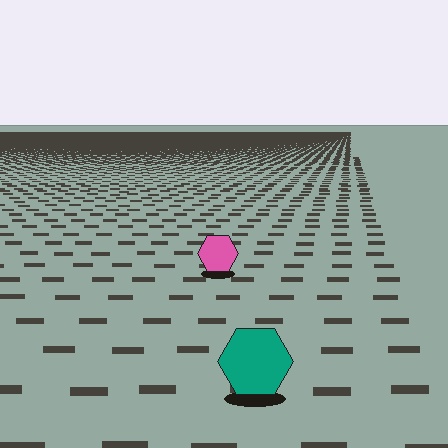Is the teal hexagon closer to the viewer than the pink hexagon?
Yes. The teal hexagon is closer — you can tell from the texture gradient: the ground texture is coarser near it.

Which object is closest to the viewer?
The teal hexagon is closest. The texture marks near it are larger and more spread out.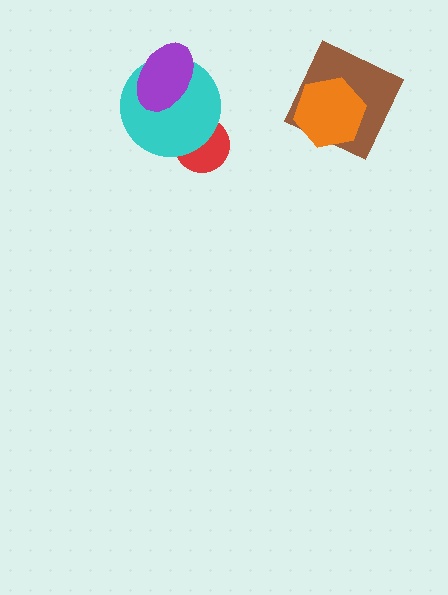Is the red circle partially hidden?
Yes, it is partially covered by another shape.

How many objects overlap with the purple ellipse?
1 object overlaps with the purple ellipse.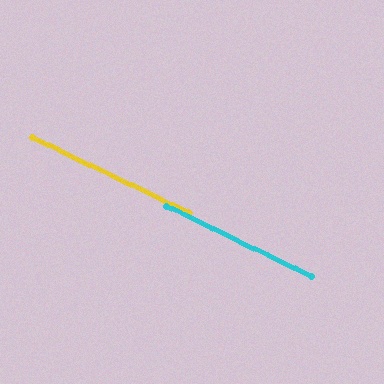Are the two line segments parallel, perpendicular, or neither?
Parallel — their directions differ by only 0.3°.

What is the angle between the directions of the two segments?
Approximately 0 degrees.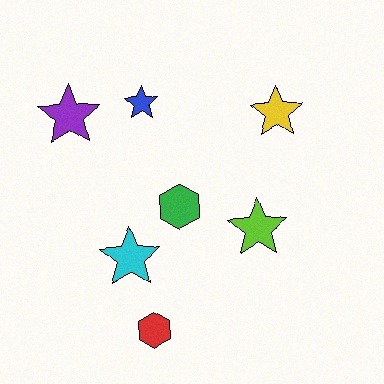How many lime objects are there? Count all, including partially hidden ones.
There is 1 lime object.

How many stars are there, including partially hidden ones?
There are 5 stars.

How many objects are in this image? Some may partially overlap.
There are 7 objects.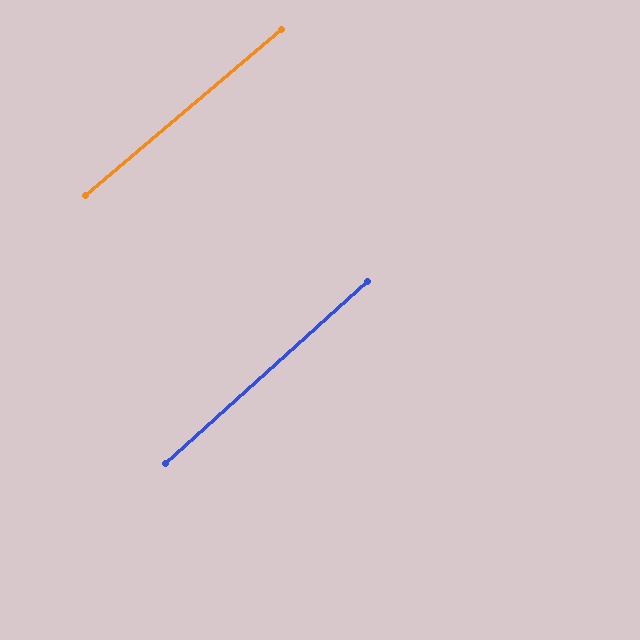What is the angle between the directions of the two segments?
Approximately 2 degrees.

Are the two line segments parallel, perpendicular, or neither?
Parallel — their directions differ by only 1.9°.